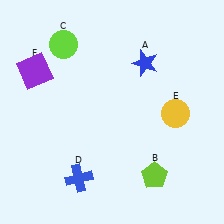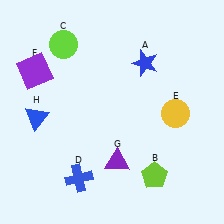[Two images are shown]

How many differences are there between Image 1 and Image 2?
There are 2 differences between the two images.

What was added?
A purple triangle (G), a blue triangle (H) were added in Image 2.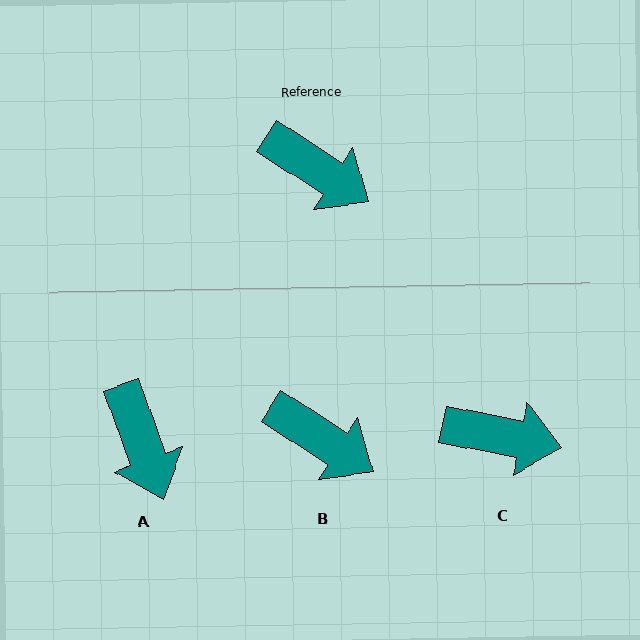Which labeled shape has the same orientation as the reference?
B.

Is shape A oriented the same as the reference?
No, it is off by about 37 degrees.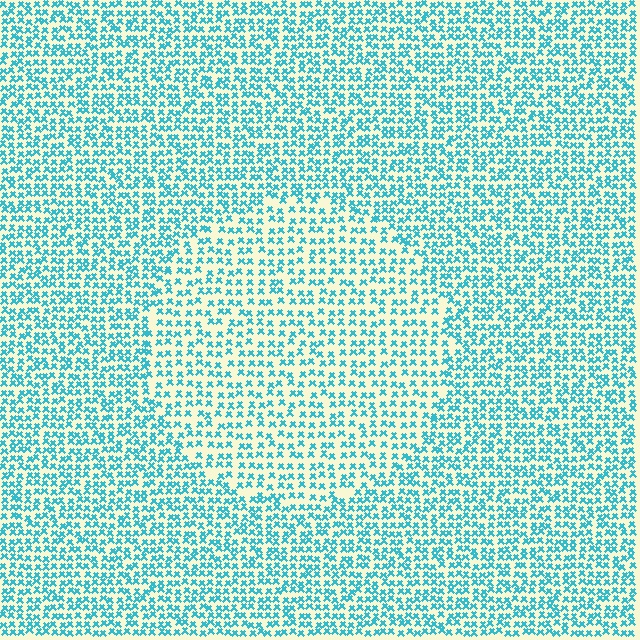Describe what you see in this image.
The image contains small cyan elements arranged at two different densities. A circle-shaped region is visible where the elements are less densely packed than the surrounding area.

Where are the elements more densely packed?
The elements are more densely packed outside the circle boundary.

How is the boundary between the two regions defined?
The boundary is defined by a change in element density (approximately 1.5x ratio). All elements are the same color, size, and shape.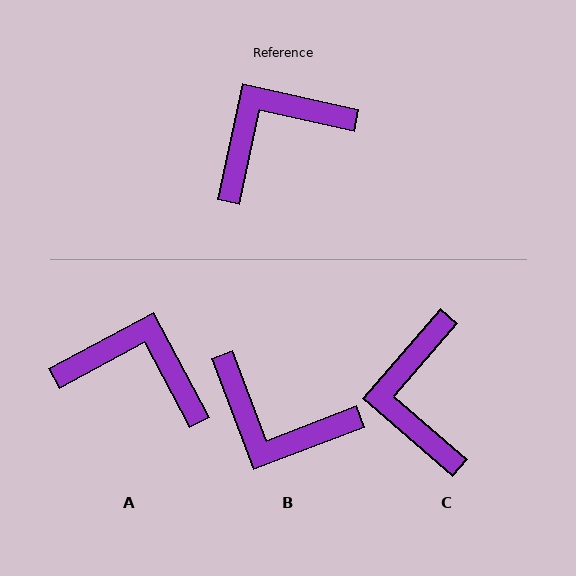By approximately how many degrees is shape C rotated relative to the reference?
Approximately 61 degrees counter-clockwise.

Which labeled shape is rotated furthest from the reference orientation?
B, about 123 degrees away.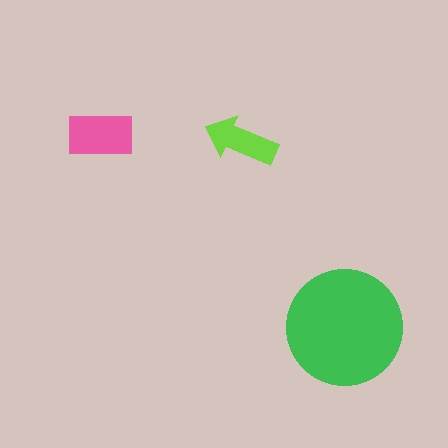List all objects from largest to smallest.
The green circle, the pink rectangle, the lime arrow.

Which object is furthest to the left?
The pink rectangle is leftmost.